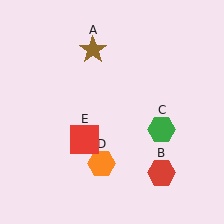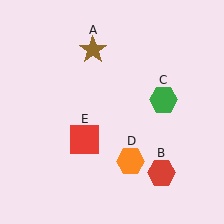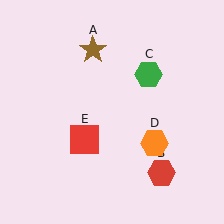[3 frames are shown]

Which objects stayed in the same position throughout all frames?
Brown star (object A) and red hexagon (object B) and red square (object E) remained stationary.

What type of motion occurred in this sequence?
The green hexagon (object C), orange hexagon (object D) rotated counterclockwise around the center of the scene.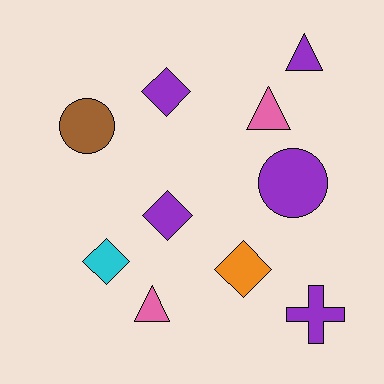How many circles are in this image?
There are 2 circles.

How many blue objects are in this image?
There are no blue objects.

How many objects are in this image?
There are 10 objects.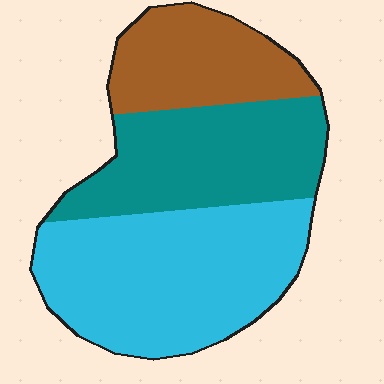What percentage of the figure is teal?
Teal covers around 30% of the figure.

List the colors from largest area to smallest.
From largest to smallest: cyan, teal, brown.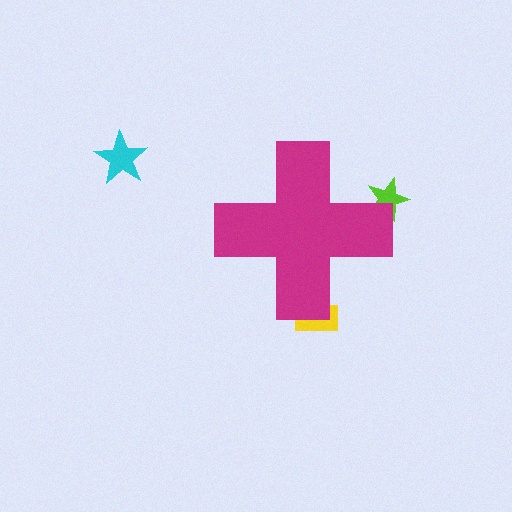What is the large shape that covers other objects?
A magenta cross.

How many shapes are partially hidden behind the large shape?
2 shapes are partially hidden.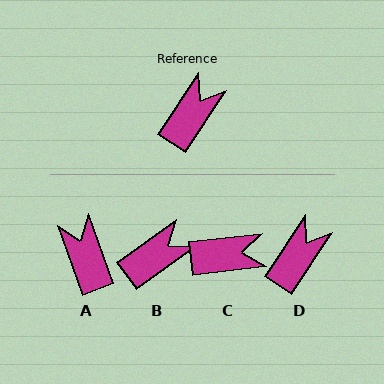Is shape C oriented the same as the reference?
No, it is off by about 50 degrees.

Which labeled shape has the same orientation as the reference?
D.